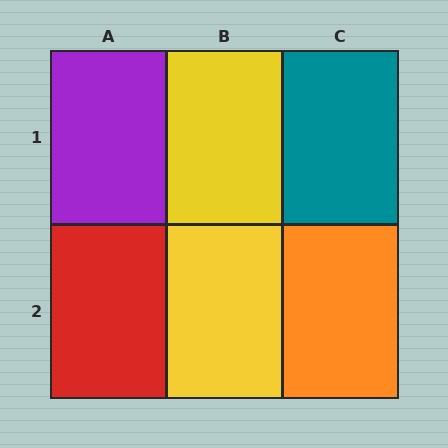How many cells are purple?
1 cell is purple.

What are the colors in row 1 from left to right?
Purple, yellow, teal.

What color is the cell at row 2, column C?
Orange.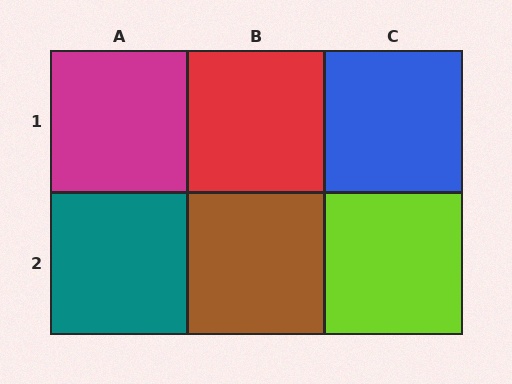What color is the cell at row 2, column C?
Lime.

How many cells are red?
1 cell is red.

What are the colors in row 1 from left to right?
Magenta, red, blue.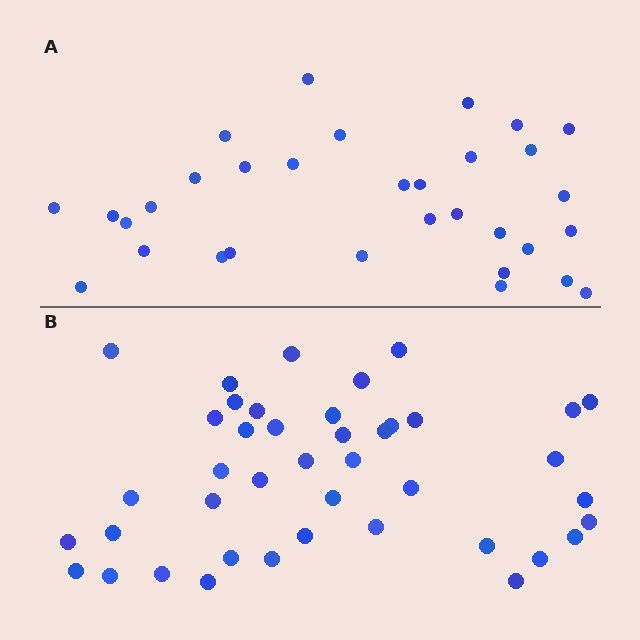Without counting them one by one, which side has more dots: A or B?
Region B (the bottom region) has more dots.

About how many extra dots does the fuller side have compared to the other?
Region B has roughly 10 or so more dots than region A.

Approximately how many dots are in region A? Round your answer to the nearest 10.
About 30 dots. (The exact count is 32, which rounds to 30.)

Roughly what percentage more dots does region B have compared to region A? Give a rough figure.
About 30% more.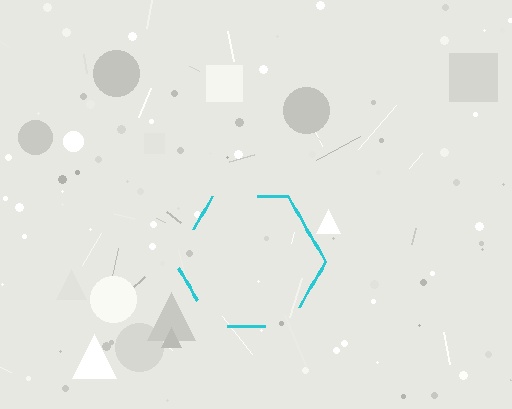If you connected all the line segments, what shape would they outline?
They would outline a hexagon.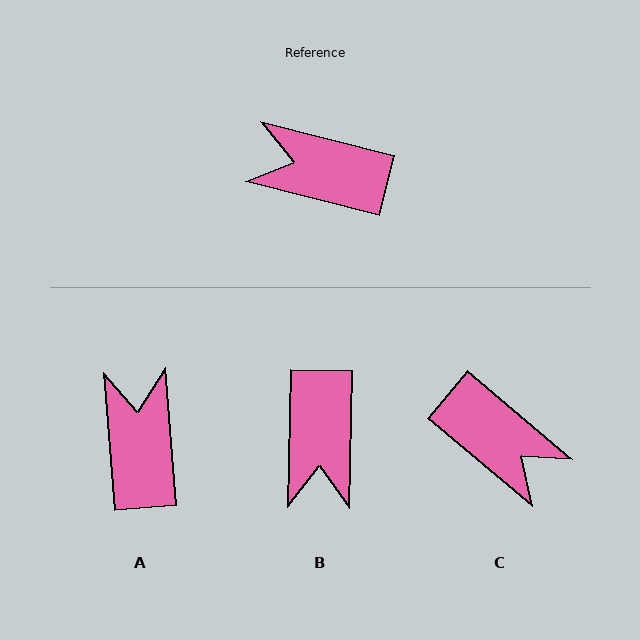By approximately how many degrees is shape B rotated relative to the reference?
Approximately 103 degrees counter-clockwise.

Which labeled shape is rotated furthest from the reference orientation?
C, about 154 degrees away.